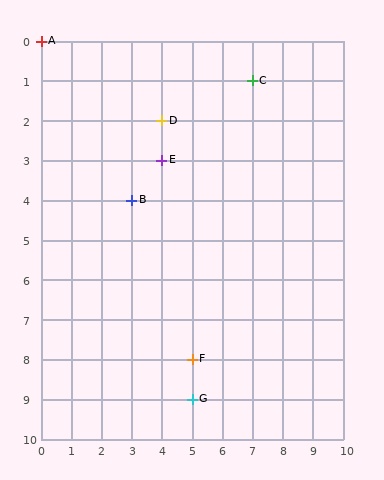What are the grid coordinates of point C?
Point C is at grid coordinates (7, 1).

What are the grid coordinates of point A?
Point A is at grid coordinates (0, 0).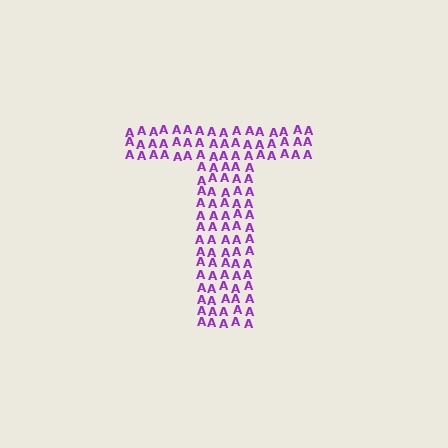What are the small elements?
The small elements are letter A's.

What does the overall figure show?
The overall figure shows the letter T.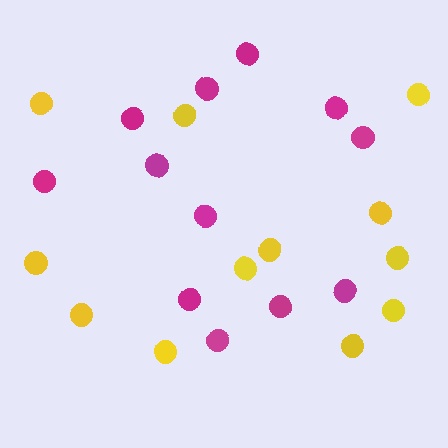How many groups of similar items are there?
There are 2 groups: one group of magenta circles (12) and one group of yellow circles (12).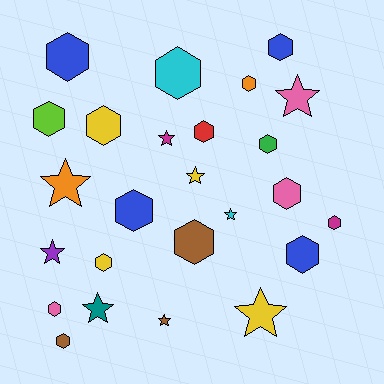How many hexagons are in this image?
There are 16 hexagons.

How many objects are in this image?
There are 25 objects.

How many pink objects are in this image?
There are 3 pink objects.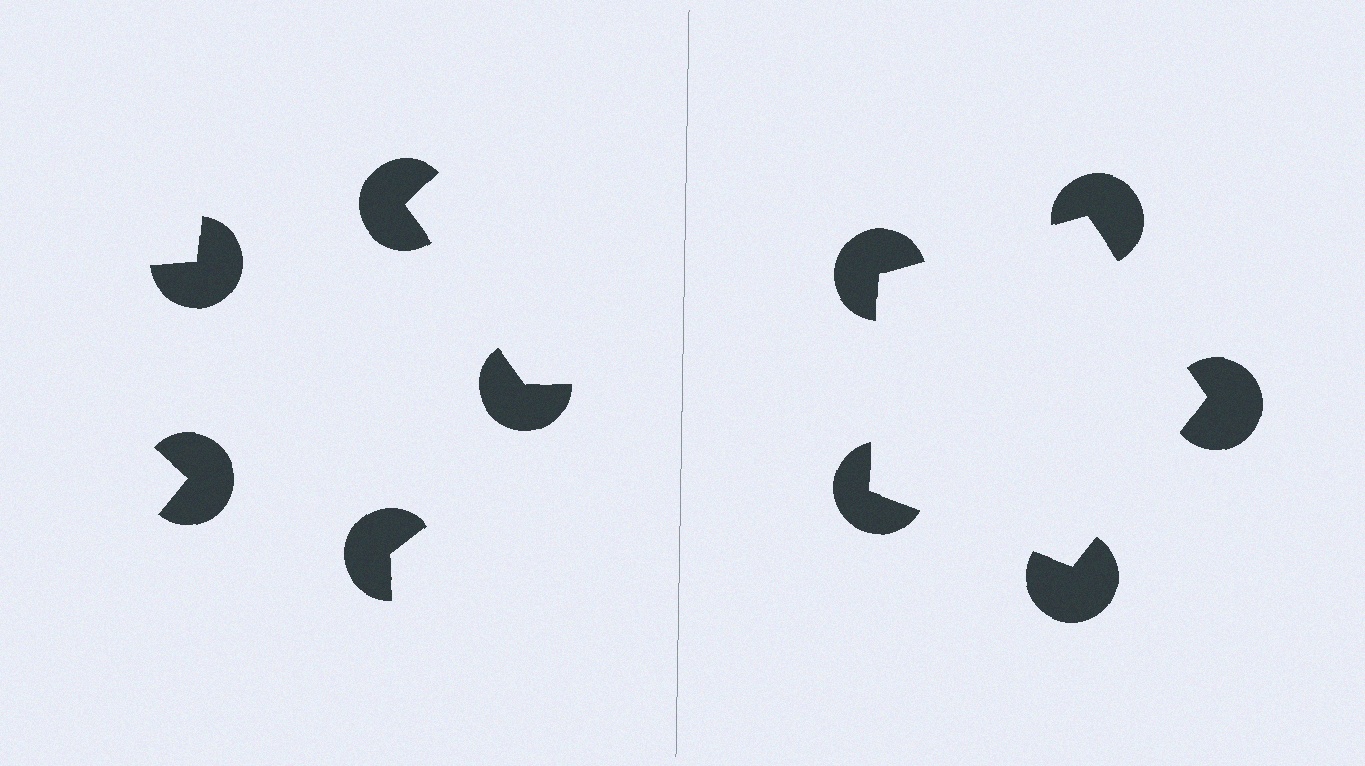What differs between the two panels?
The pac-man discs are positioned identically on both sides; only the wedge orientations differ. On the right they align to a pentagon; on the left they are misaligned.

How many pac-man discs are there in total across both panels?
10 — 5 on each side.